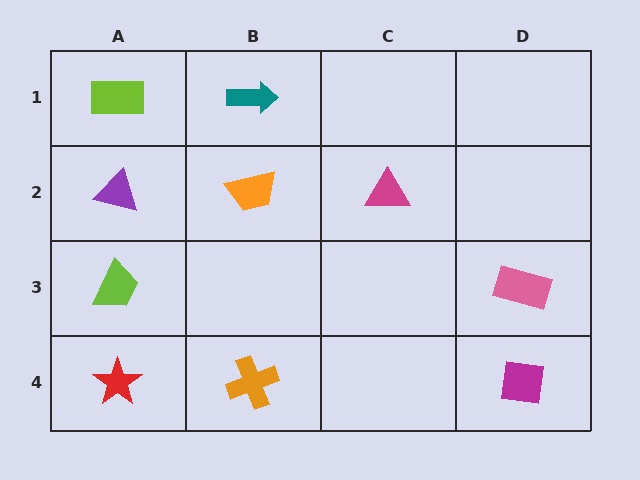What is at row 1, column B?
A teal arrow.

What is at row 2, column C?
A magenta triangle.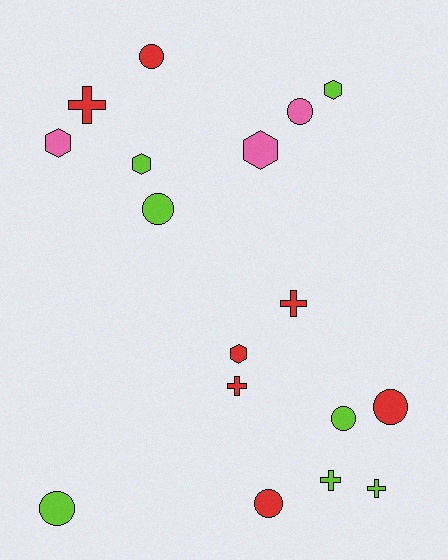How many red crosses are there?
There are 3 red crosses.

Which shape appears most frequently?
Circle, with 7 objects.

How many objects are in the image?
There are 17 objects.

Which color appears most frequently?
Lime, with 7 objects.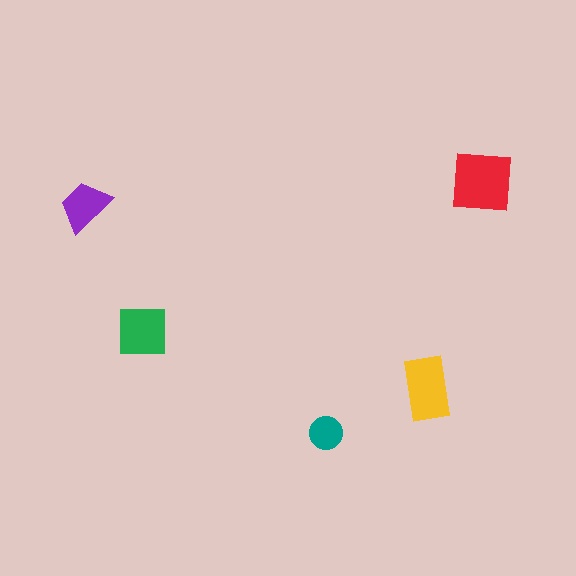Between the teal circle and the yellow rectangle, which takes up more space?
The yellow rectangle.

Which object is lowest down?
The teal circle is bottommost.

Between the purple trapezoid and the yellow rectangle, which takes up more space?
The yellow rectangle.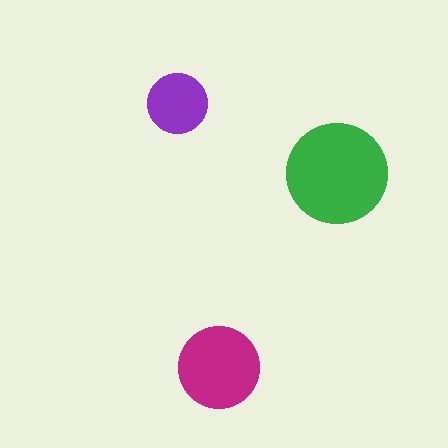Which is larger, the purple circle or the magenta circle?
The magenta one.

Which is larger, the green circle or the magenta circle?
The green one.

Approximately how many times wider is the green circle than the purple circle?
About 1.5 times wider.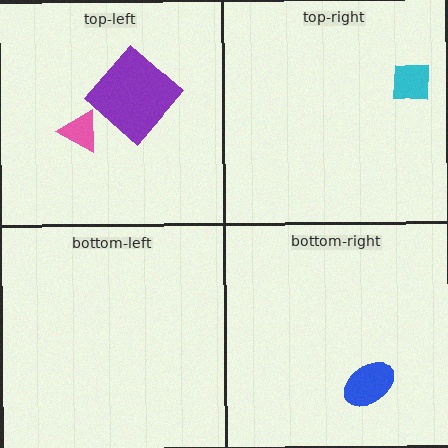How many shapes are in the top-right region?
1.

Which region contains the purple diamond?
The top-left region.